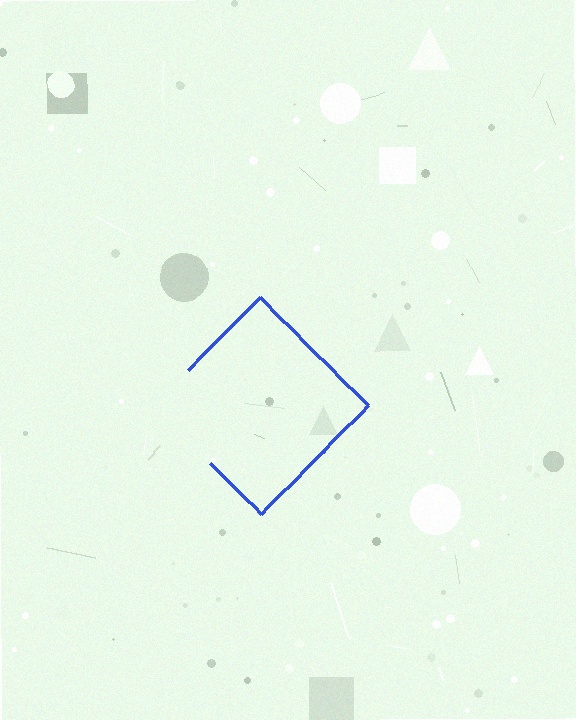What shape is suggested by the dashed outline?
The dashed outline suggests a diamond.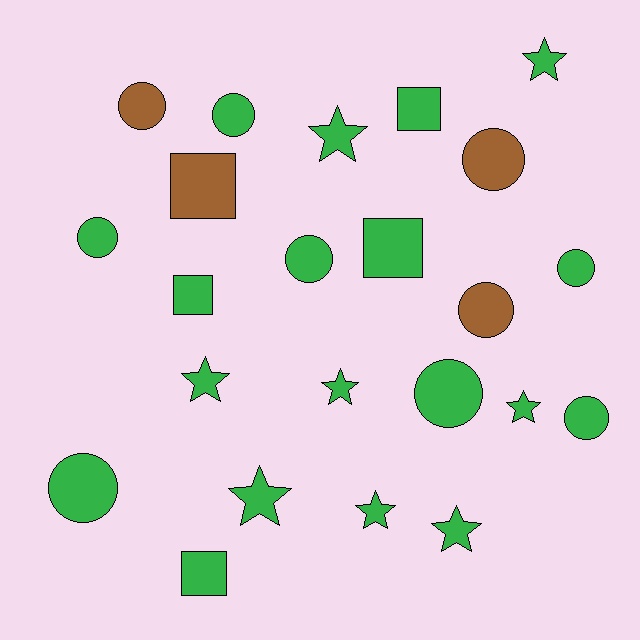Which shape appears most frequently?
Circle, with 10 objects.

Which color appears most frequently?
Green, with 19 objects.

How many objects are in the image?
There are 23 objects.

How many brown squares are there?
There is 1 brown square.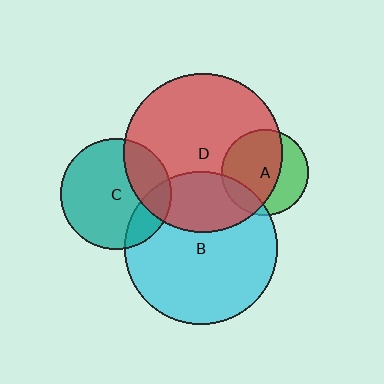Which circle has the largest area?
Circle D (red).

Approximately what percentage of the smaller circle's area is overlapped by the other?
Approximately 65%.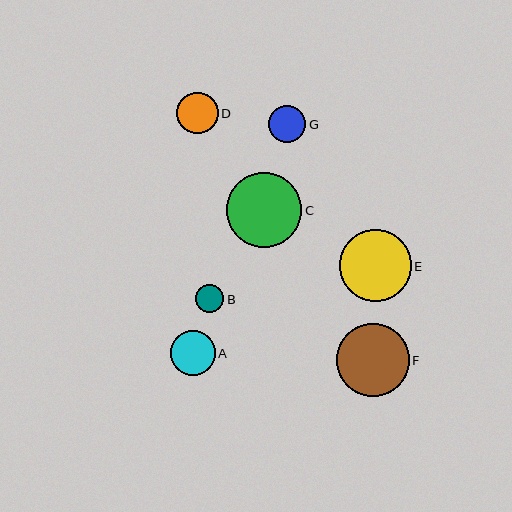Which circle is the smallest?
Circle B is the smallest with a size of approximately 28 pixels.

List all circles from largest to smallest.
From largest to smallest: C, F, E, A, D, G, B.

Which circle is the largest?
Circle C is the largest with a size of approximately 75 pixels.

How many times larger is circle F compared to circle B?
Circle F is approximately 2.6 times the size of circle B.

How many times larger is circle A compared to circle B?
Circle A is approximately 1.6 times the size of circle B.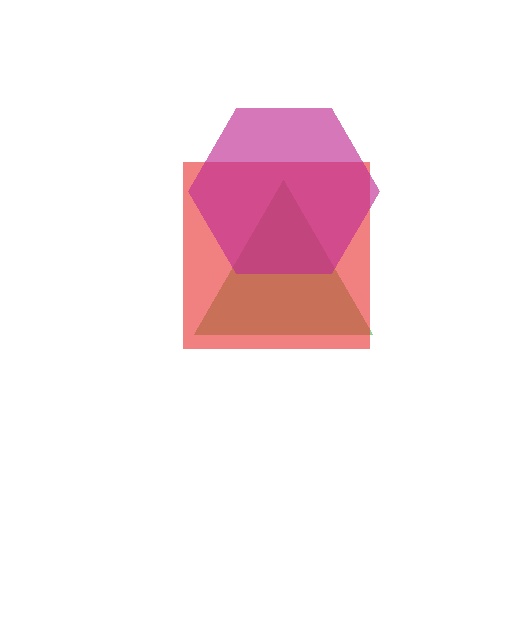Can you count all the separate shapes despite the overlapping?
Yes, there are 3 separate shapes.